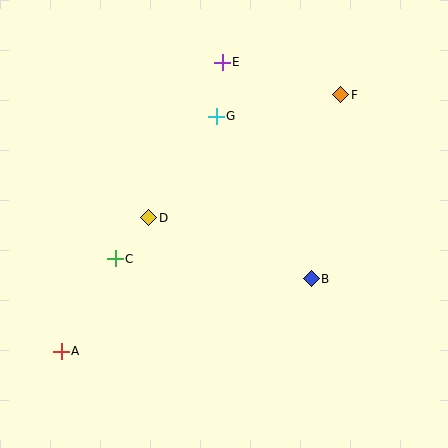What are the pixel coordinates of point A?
Point A is at (61, 351).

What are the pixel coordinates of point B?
Point B is at (311, 279).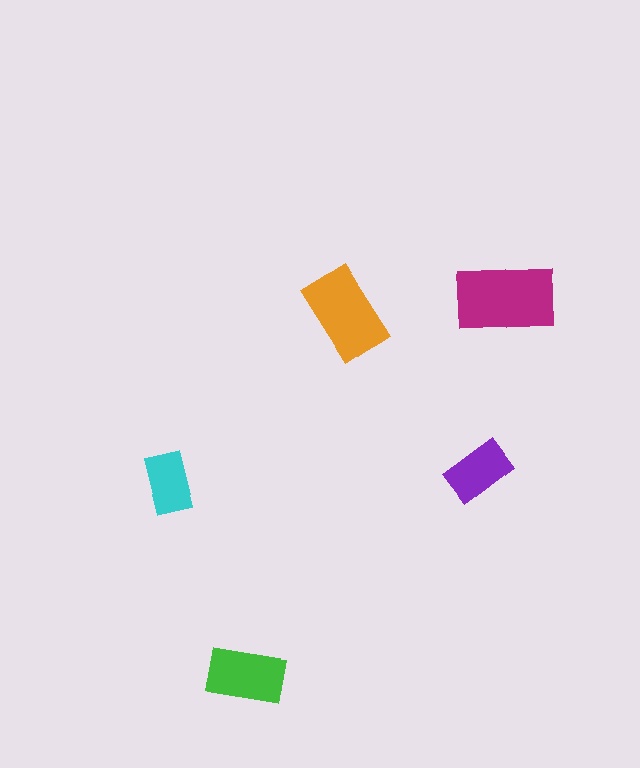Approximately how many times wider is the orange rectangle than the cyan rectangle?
About 1.5 times wider.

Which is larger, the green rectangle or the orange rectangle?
The orange one.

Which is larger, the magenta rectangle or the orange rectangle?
The magenta one.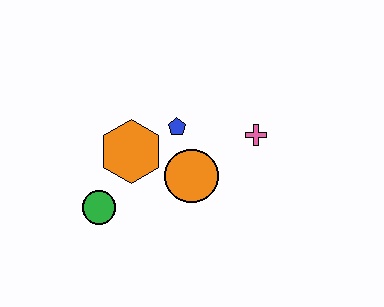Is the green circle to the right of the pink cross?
No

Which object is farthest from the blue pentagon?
The green circle is farthest from the blue pentagon.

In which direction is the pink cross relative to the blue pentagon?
The pink cross is to the right of the blue pentagon.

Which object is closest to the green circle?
The orange hexagon is closest to the green circle.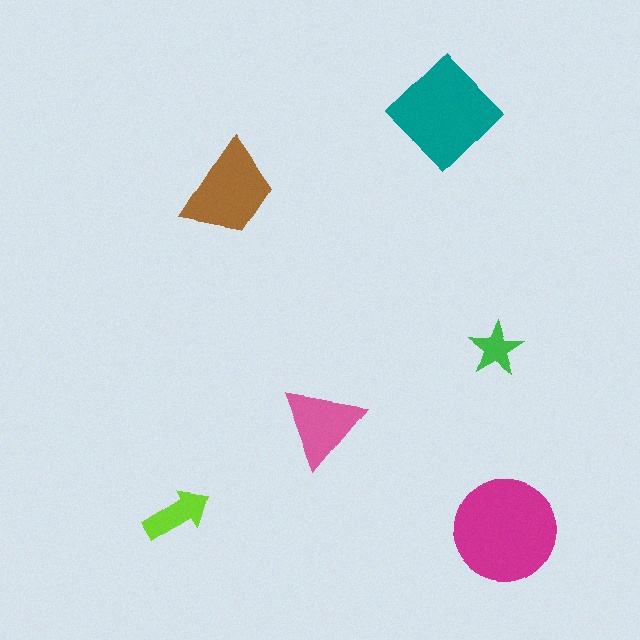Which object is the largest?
The magenta circle.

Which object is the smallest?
The green star.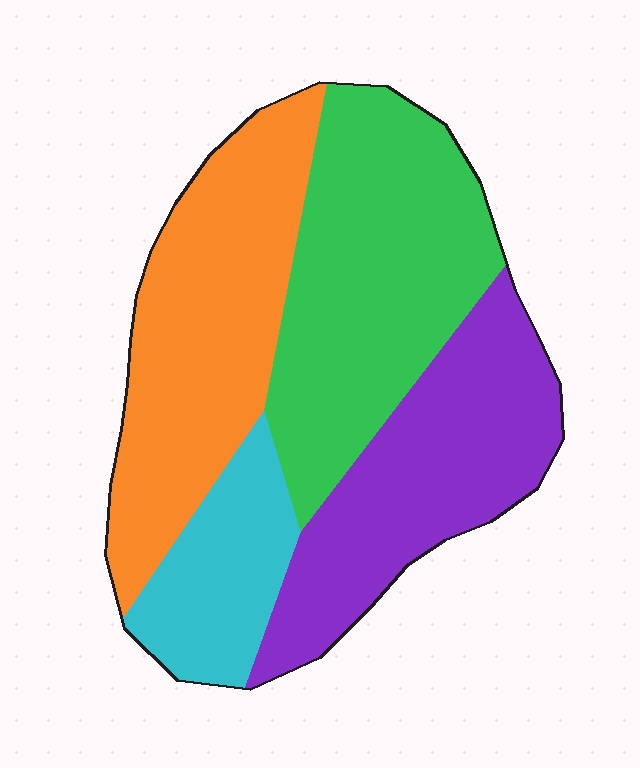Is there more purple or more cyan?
Purple.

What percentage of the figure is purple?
Purple takes up between a sixth and a third of the figure.